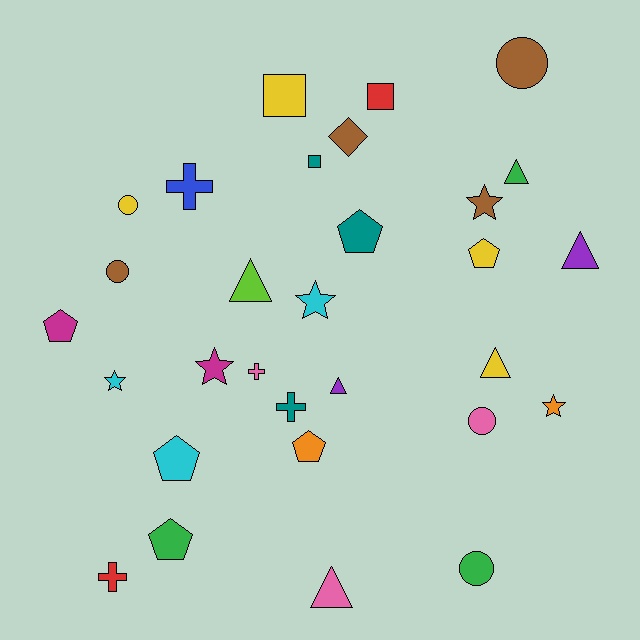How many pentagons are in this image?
There are 6 pentagons.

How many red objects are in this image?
There are 2 red objects.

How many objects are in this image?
There are 30 objects.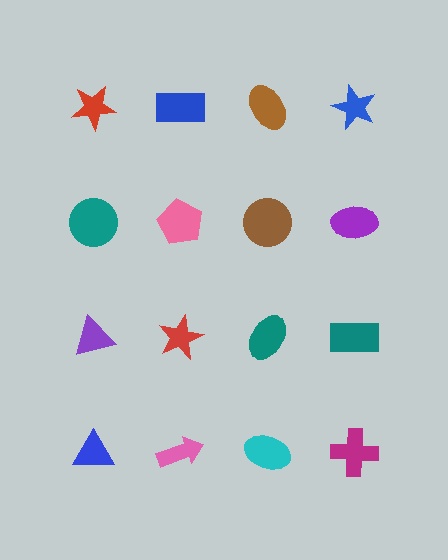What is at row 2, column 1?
A teal circle.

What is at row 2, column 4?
A purple ellipse.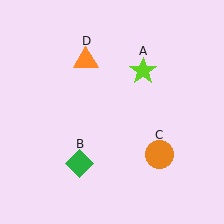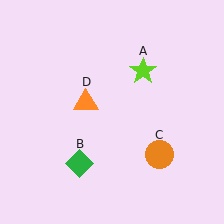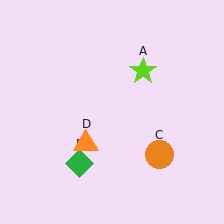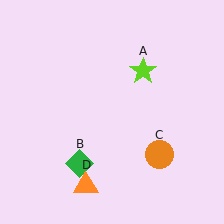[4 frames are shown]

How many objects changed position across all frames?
1 object changed position: orange triangle (object D).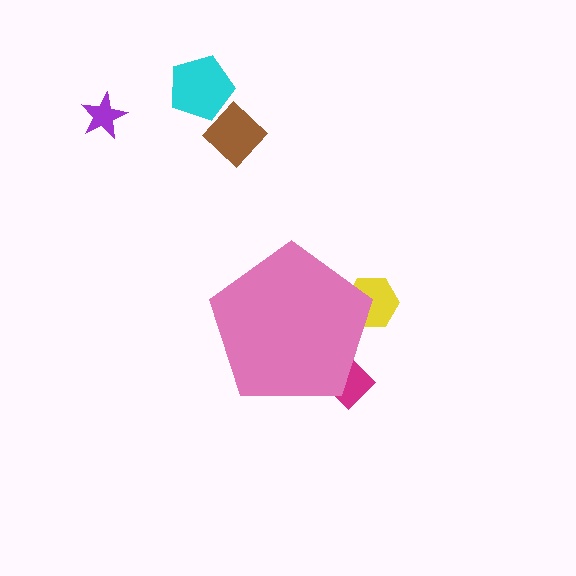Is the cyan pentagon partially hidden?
No, the cyan pentagon is fully visible.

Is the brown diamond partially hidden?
No, the brown diamond is fully visible.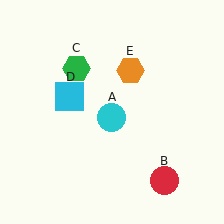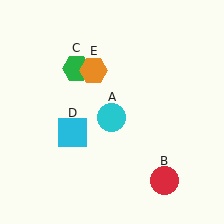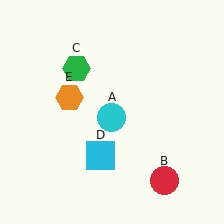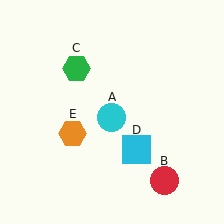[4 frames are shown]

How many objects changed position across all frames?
2 objects changed position: cyan square (object D), orange hexagon (object E).